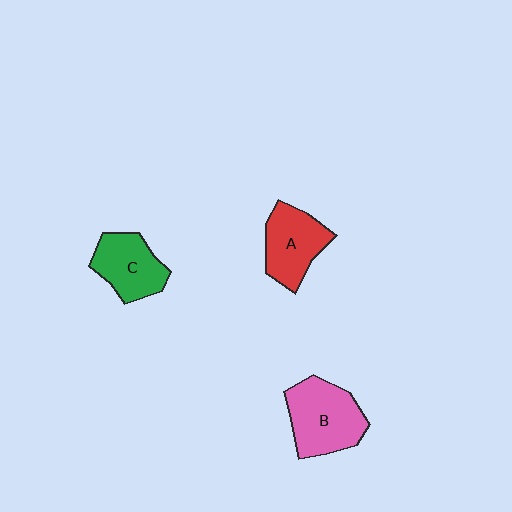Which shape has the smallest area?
Shape C (green).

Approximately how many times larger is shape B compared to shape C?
Approximately 1.3 times.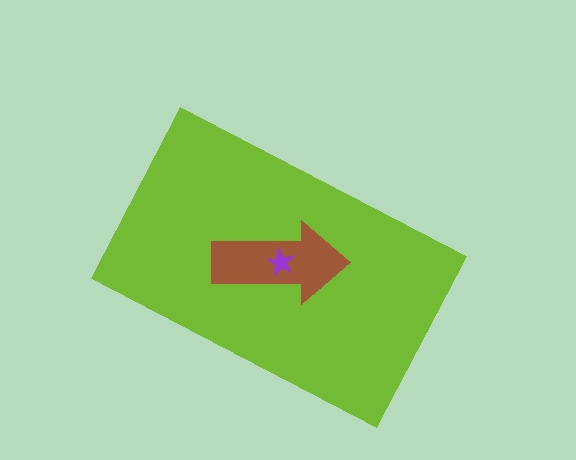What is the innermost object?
The purple star.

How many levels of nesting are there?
3.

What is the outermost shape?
The lime rectangle.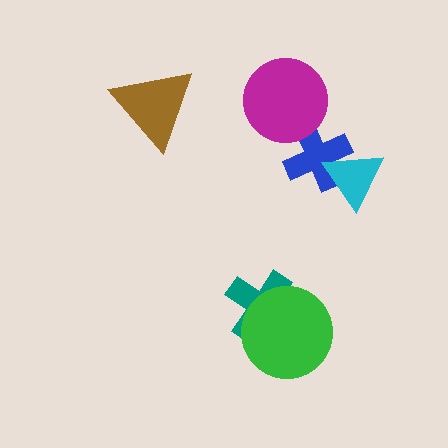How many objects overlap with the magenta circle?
1 object overlaps with the magenta circle.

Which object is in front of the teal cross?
The green circle is in front of the teal cross.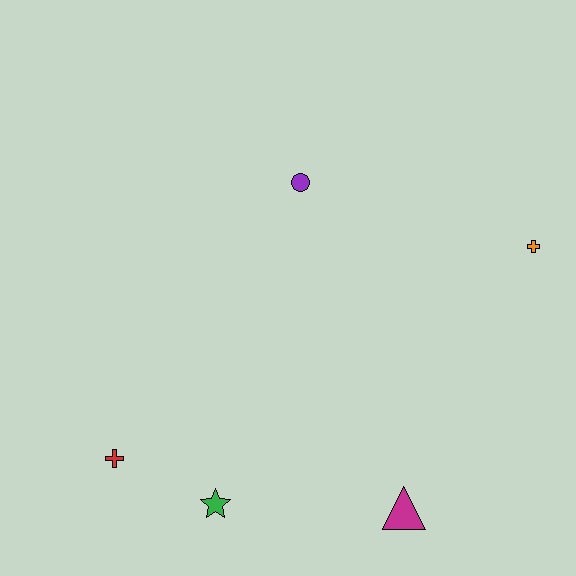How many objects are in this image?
There are 5 objects.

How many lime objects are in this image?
There are no lime objects.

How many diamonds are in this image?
There are no diamonds.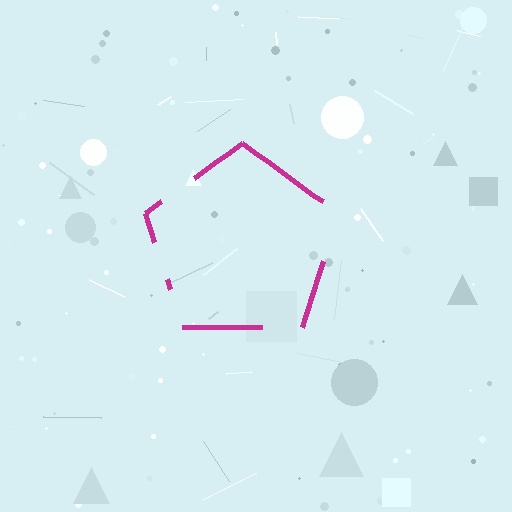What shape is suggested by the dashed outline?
The dashed outline suggests a pentagon.